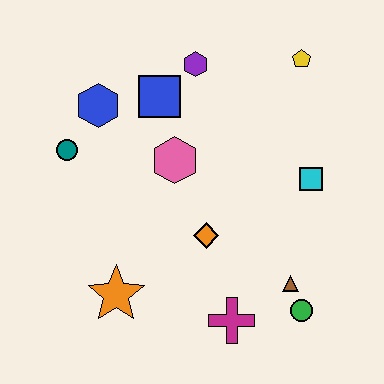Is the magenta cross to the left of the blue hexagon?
No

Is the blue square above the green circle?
Yes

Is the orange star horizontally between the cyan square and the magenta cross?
No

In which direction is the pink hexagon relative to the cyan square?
The pink hexagon is to the left of the cyan square.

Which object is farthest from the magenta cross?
The yellow pentagon is farthest from the magenta cross.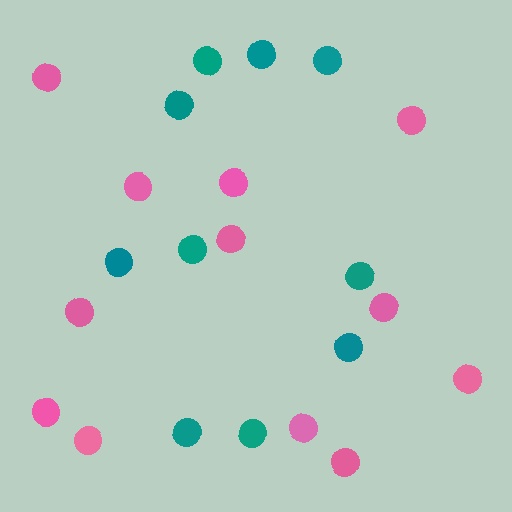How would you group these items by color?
There are 2 groups: one group of pink circles (12) and one group of teal circles (10).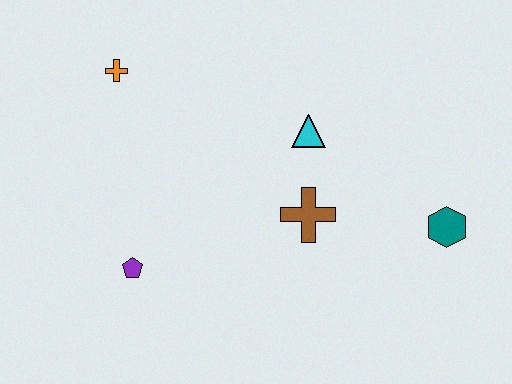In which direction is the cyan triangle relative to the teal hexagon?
The cyan triangle is to the left of the teal hexagon.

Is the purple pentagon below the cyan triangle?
Yes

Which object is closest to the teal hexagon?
The brown cross is closest to the teal hexagon.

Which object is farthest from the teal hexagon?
The orange cross is farthest from the teal hexagon.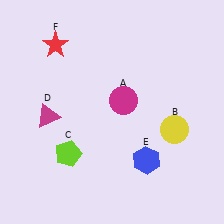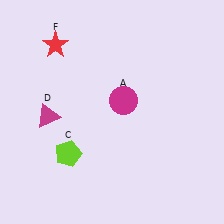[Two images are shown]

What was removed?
The blue hexagon (E), the yellow circle (B) were removed in Image 2.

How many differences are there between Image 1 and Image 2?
There are 2 differences between the two images.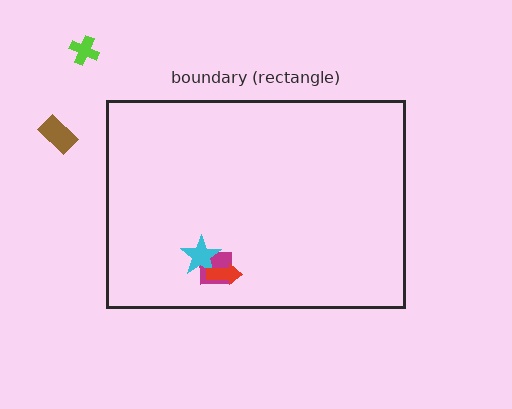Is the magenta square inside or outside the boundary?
Inside.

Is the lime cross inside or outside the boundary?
Outside.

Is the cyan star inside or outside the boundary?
Inside.